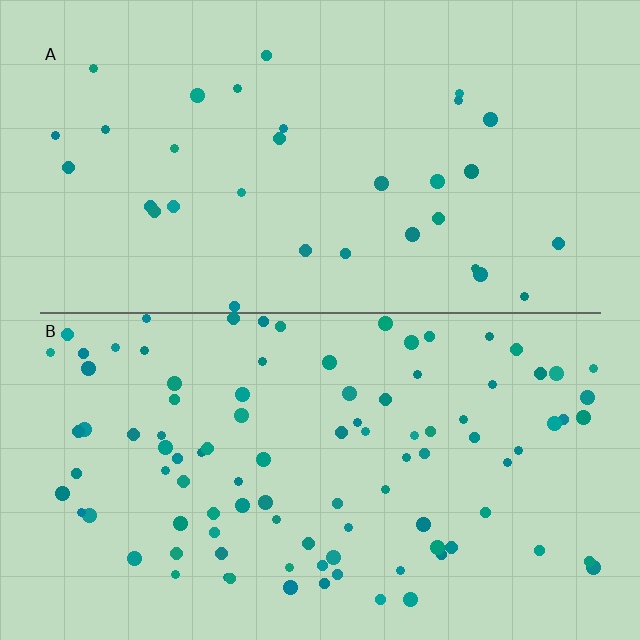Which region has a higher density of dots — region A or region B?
B (the bottom).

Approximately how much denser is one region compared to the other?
Approximately 3.0× — region B over region A.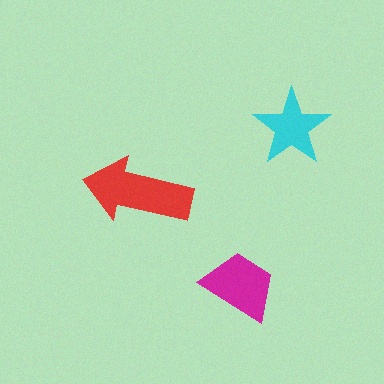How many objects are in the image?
There are 3 objects in the image.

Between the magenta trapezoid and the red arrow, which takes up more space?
The red arrow.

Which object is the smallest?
The cyan star.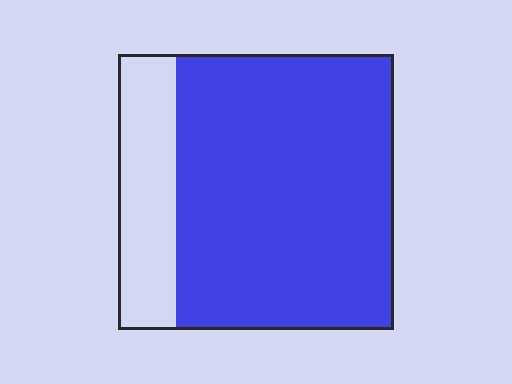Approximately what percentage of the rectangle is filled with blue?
Approximately 80%.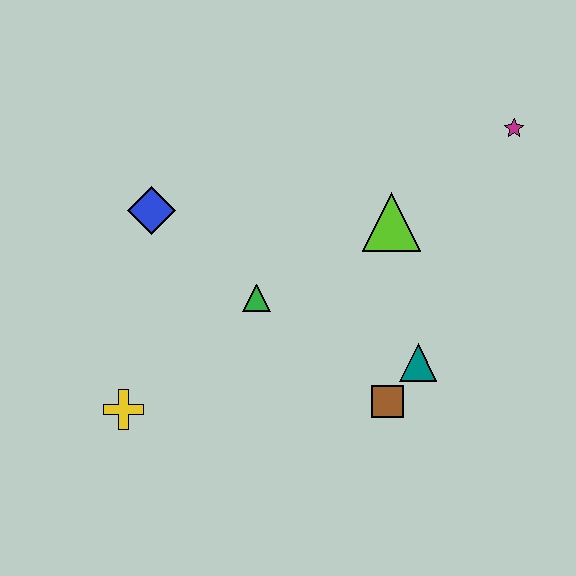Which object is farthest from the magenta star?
The yellow cross is farthest from the magenta star.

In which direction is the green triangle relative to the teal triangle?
The green triangle is to the left of the teal triangle.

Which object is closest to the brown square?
The teal triangle is closest to the brown square.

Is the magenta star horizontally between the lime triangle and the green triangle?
No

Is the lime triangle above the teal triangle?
Yes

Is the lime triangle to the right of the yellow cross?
Yes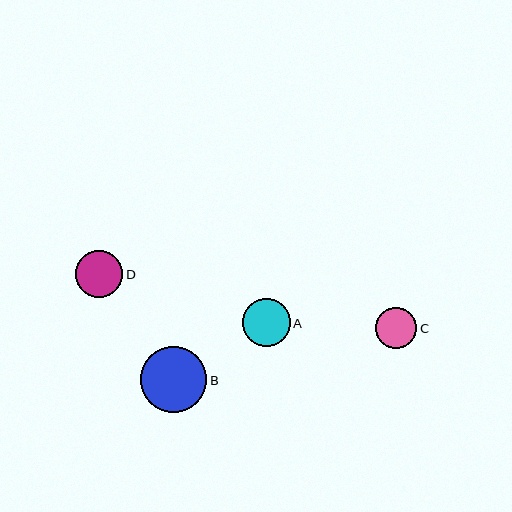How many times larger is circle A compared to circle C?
Circle A is approximately 1.2 times the size of circle C.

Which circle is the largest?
Circle B is the largest with a size of approximately 66 pixels.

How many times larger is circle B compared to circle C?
Circle B is approximately 1.6 times the size of circle C.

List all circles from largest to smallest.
From largest to smallest: B, A, D, C.